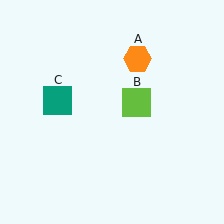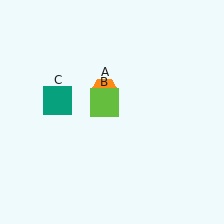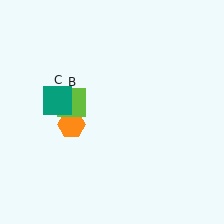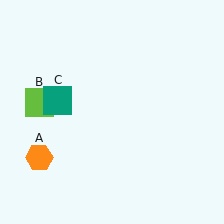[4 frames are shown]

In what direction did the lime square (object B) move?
The lime square (object B) moved left.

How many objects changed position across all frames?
2 objects changed position: orange hexagon (object A), lime square (object B).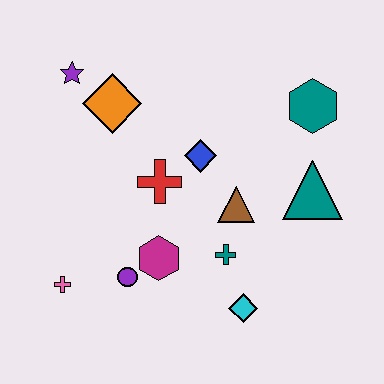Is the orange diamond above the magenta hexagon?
Yes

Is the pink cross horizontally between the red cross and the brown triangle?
No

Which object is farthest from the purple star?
The cyan diamond is farthest from the purple star.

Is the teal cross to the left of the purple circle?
No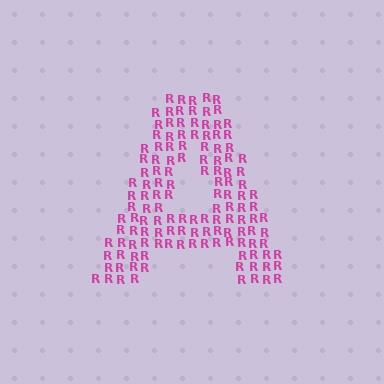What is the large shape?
The large shape is the letter A.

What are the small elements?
The small elements are letter R's.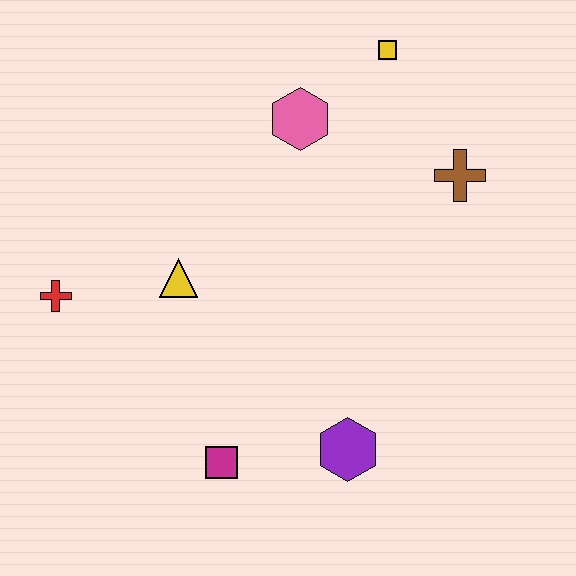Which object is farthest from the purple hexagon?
The yellow square is farthest from the purple hexagon.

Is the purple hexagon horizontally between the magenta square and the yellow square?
Yes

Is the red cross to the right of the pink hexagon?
No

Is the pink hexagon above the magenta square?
Yes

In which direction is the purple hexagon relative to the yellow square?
The purple hexagon is below the yellow square.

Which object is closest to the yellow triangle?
The red cross is closest to the yellow triangle.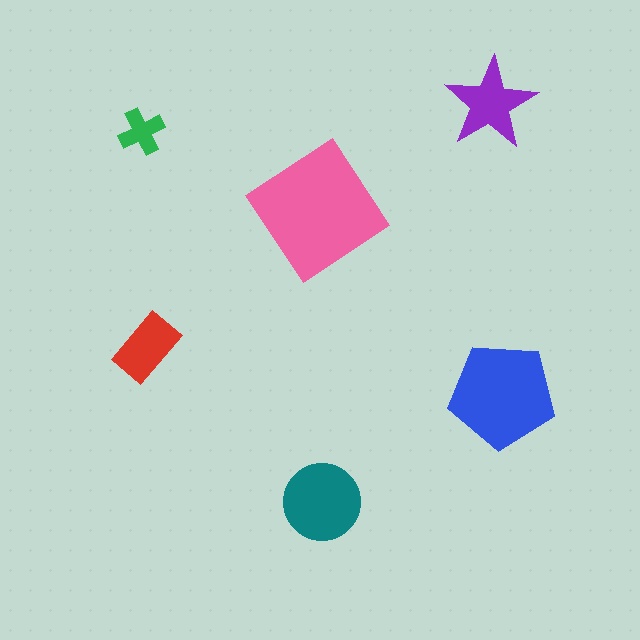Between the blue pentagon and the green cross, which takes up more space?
The blue pentagon.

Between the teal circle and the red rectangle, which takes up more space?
The teal circle.